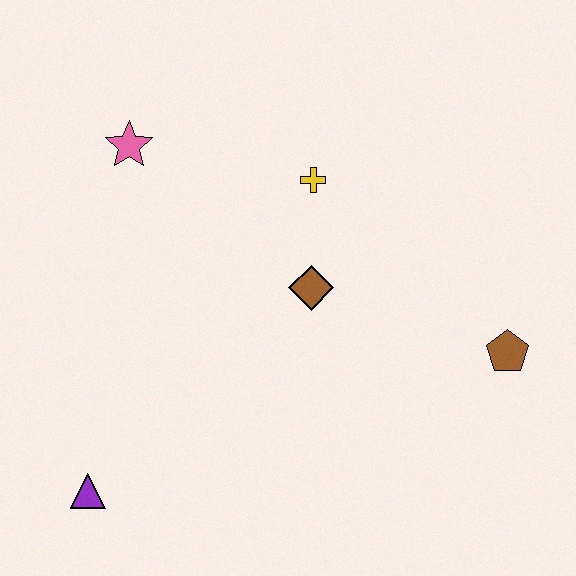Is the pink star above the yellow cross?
Yes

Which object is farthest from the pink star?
The brown pentagon is farthest from the pink star.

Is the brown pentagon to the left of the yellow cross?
No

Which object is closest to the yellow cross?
The brown diamond is closest to the yellow cross.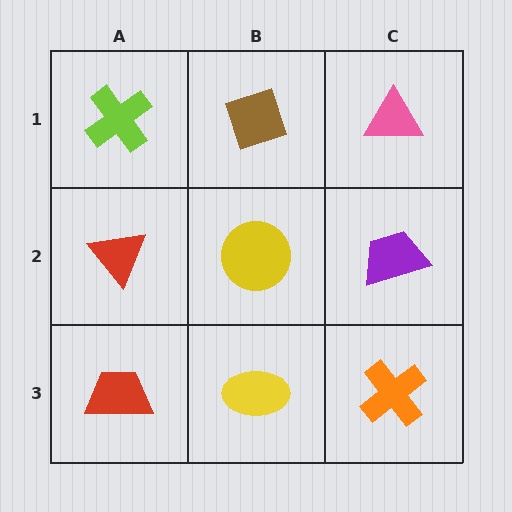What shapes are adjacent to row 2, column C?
A pink triangle (row 1, column C), an orange cross (row 3, column C), a yellow circle (row 2, column B).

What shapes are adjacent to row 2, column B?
A brown diamond (row 1, column B), a yellow ellipse (row 3, column B), a red triangle (row 2, column A), a purple trapezoid (row 2, column C).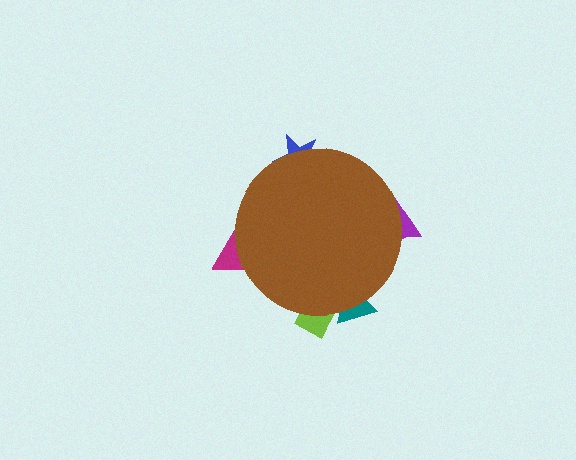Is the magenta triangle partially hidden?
Yes, the magenta triangle is partially hidden behind the brown circle.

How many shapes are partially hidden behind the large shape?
5 shapes are partially hidden.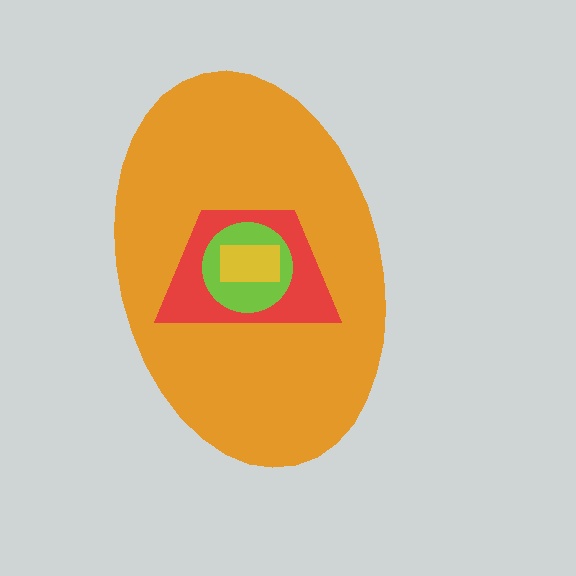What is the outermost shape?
The orange ellipse.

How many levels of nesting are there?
4.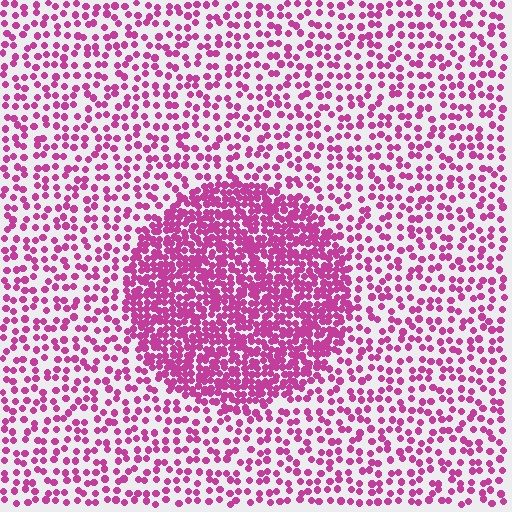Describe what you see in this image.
The image contains small magenta elements arranged at two different densities. A circle-shaped region is visible where the elements are more densely packed than the surrounding area.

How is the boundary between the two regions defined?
The boundary is defined by a change in element density (approximately 2.4x ratio). All elements are the same color, size, and shape.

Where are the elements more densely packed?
The elements are more densely packed inside the circle boundary.